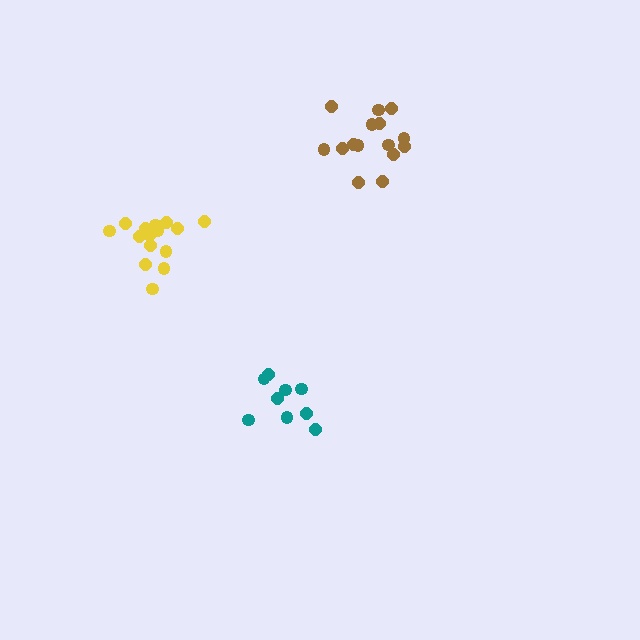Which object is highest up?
The brown cluster is topmost.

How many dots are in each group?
Group 1: 9 dots, Group 2: 15 dots, Group 3: 15 dots (39 total).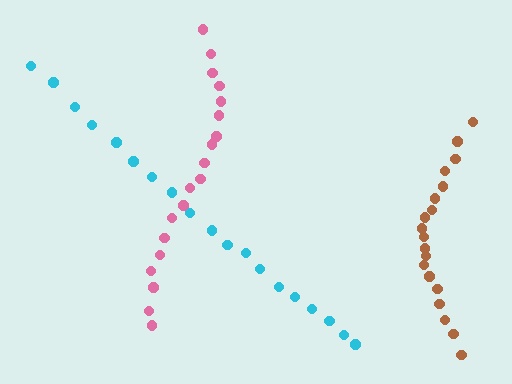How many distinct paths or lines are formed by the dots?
There are 3 distinct paths.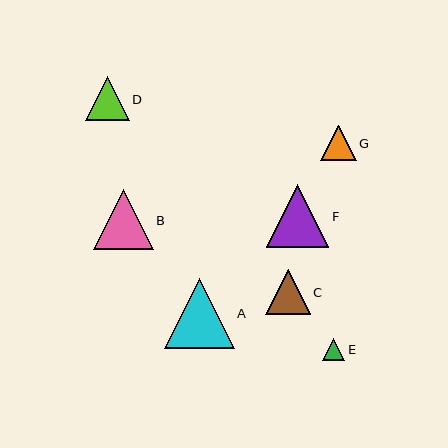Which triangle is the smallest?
Triangle E is the smallest with a size of approximately 22 pixels.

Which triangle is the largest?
Triangle A is the largest with a size of approximately 70 pixels.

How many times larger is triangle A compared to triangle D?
Triangle A is approximately 1.6 times the size of triangle D.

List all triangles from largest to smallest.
From largest to smallest: A, F, B, C, D, G, E.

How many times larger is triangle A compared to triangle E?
Triangle A is approximately 3.2 times the size of triangle E.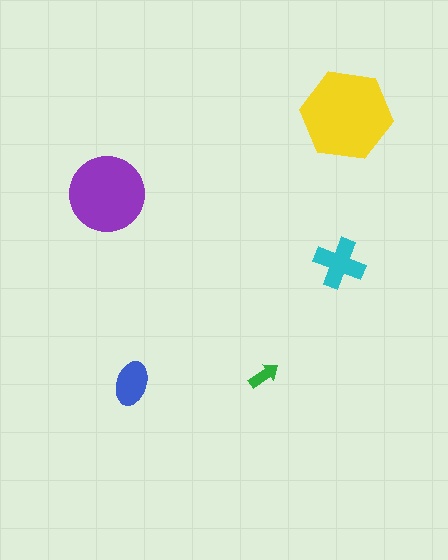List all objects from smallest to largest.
The green arrow, the blue ellipse, the cyan cross, the purple circle, the yellow hexagon.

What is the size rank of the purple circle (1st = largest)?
2nd.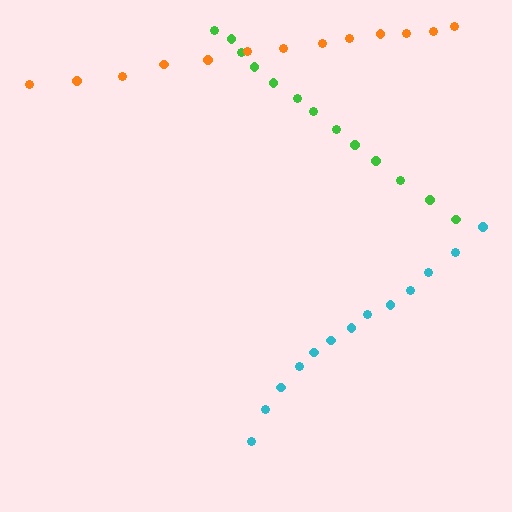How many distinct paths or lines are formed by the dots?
There are 3 distinct paths.